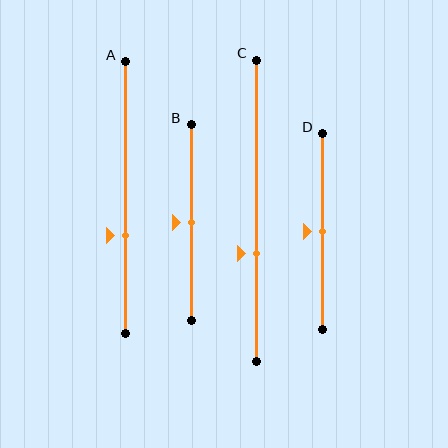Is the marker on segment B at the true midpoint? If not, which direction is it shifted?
Yes, the marker on segment B is at the true midpoint.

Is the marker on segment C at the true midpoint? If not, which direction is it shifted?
No, the marker on segment C is shifted downward by about 14% of the segment length.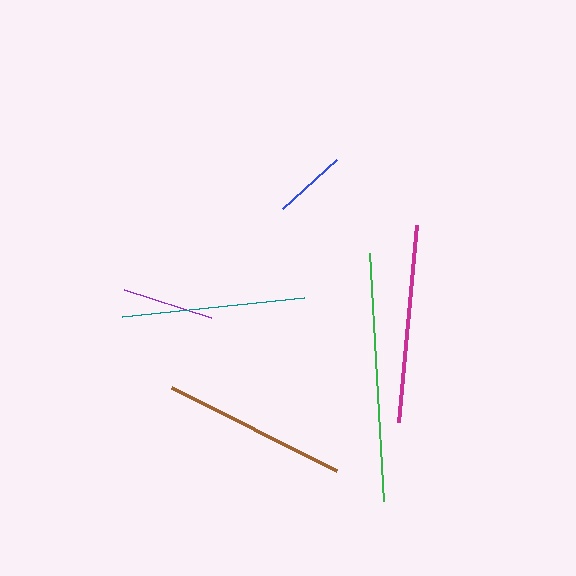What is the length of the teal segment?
The teal segment is approximately 183 pixels long.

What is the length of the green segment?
The green segment is approximately 249 pixels long.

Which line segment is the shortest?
The blue line is the shortest at approximately 73 pixels.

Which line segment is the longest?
The green line is the longest at approximately 249 pixels.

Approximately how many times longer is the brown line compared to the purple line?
The brown line is approximately 2.0 times the length of the purple line.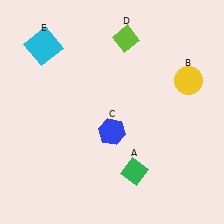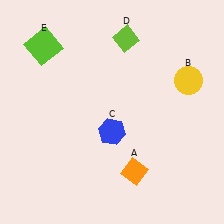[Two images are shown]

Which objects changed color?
A changed from green to orange. E changed from cyan to lime.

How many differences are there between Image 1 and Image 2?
There are 2 differences between the two images.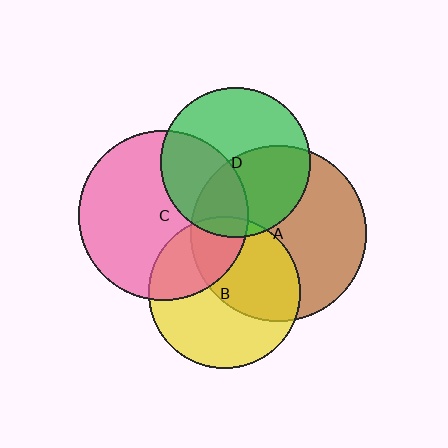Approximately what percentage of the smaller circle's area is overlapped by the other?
Approximately 5%.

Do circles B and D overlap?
Yes.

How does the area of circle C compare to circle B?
Approximately 1.3 times.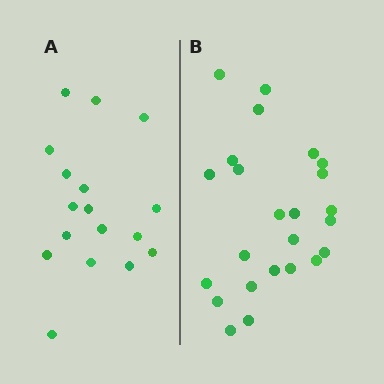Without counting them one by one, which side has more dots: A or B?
Region B (the right region) has more dots.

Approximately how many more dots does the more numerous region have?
Region B has roughly 8 or so more dots than region A.